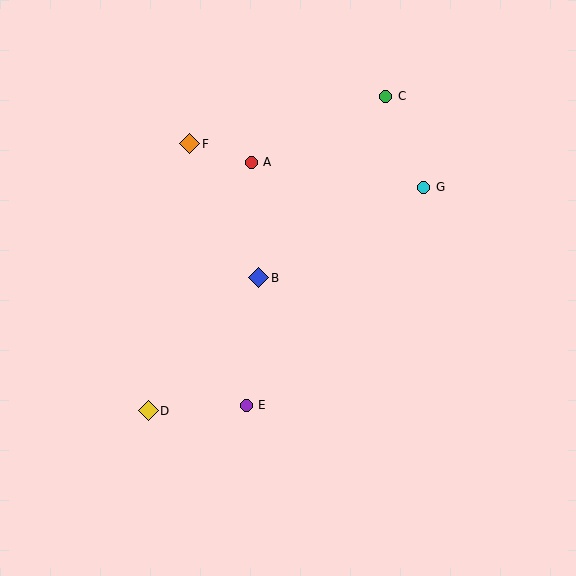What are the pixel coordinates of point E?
Point E is at (246, 405).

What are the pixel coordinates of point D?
Point D is at (148, 411).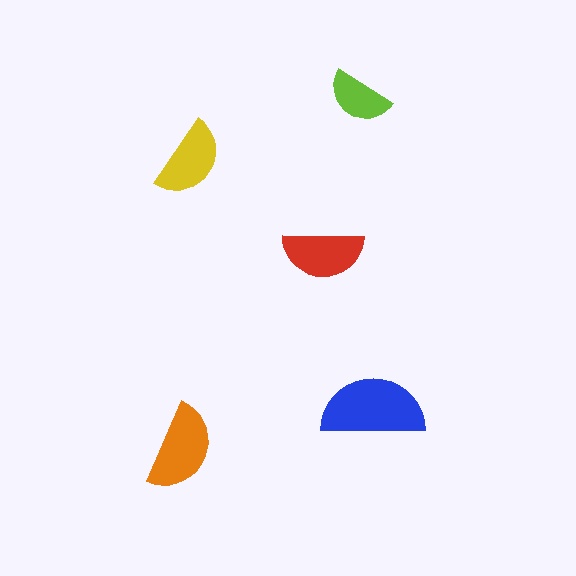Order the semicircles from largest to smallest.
the blue one, the orange one, the red one, the yellow one, the lime one.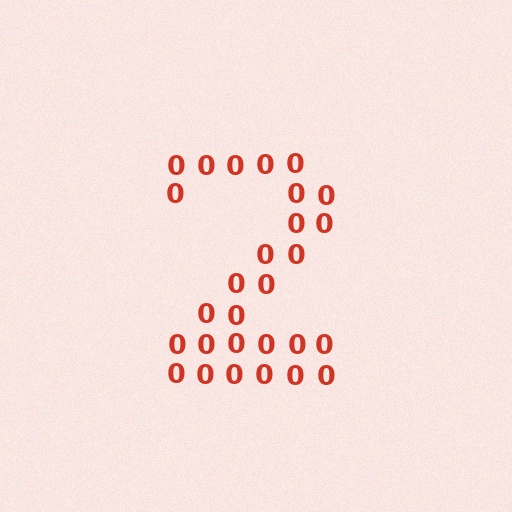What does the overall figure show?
The overall figure shows the digit 2.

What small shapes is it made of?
It is made of small digit 0's.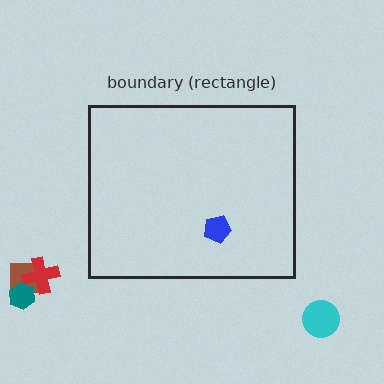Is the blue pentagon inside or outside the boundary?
Inside.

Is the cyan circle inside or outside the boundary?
Outside.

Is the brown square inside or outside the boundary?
Outside.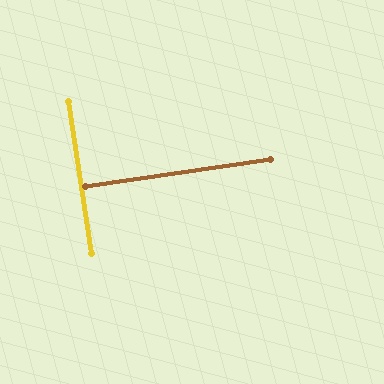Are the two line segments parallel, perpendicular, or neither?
Perpendicular — they meet at approximately 90°.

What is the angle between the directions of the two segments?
Approximately 90 degrees.